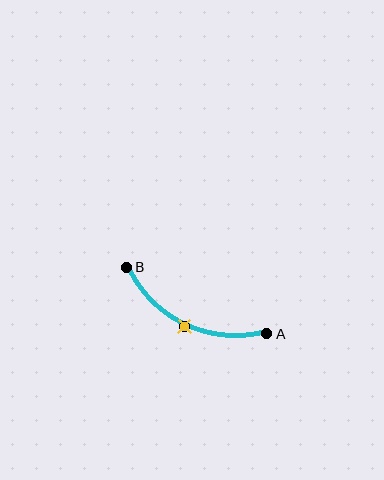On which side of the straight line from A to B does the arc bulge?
The arc bulges below the straight line connecting A and B.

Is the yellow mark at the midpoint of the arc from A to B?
Yes. The yellow mark lies on the arc at equal arc-length from both A and B — it is the arc midpoint.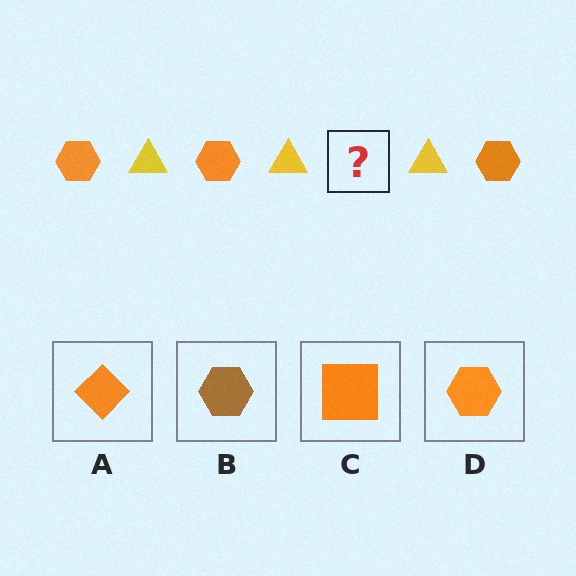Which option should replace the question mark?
Option D.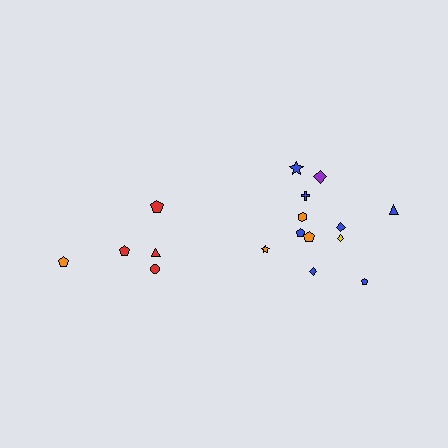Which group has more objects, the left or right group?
The right group.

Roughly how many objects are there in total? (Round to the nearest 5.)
Roughly 15 objects in total.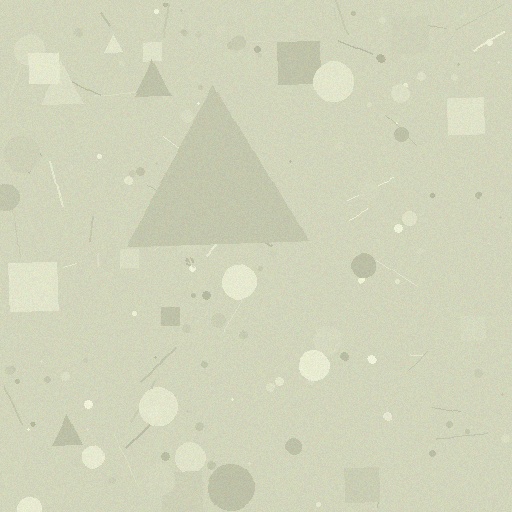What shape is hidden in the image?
A triangle is hidden in the image.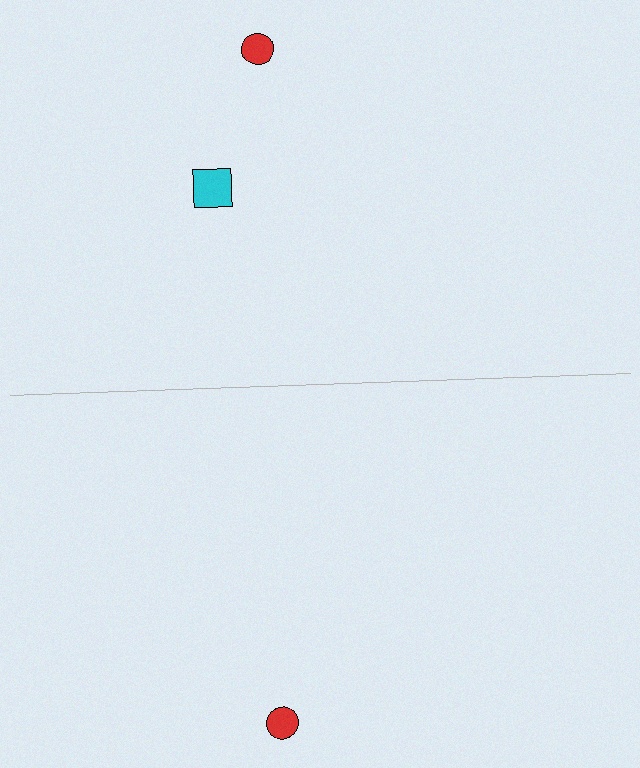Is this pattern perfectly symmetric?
No, the pattern is not perfectly symmetric. A cyan square is missing from the bottom side.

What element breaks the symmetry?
A cyan square is missing from the bottom side.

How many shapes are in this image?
There are 3 shapes in this image.